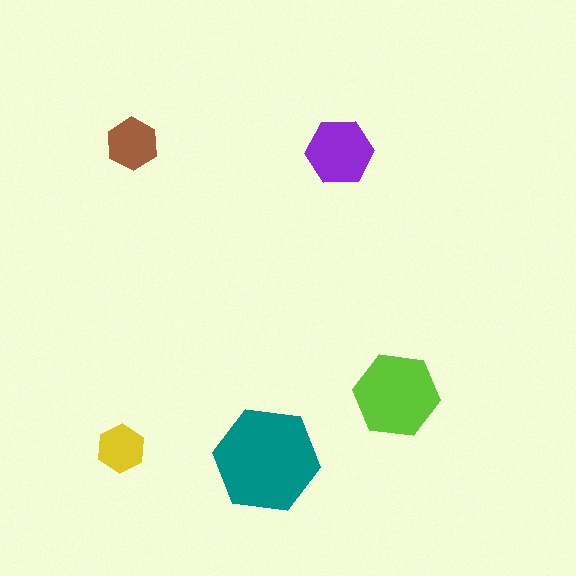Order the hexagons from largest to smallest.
the teal one, the lime one, the purple one, the brown one, the yellow one.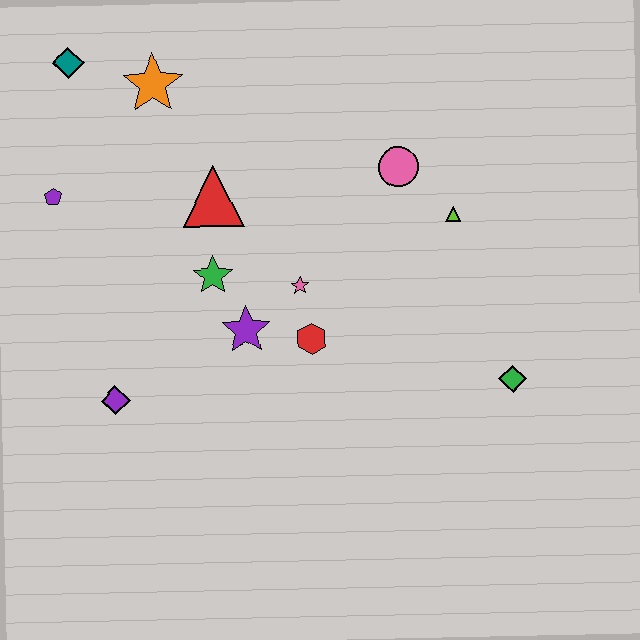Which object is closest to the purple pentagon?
The teal diamond is closest to the purple pentagon.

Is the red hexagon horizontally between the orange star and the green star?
No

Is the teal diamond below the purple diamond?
No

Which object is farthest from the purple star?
The teal diamond is farthest from the purple star.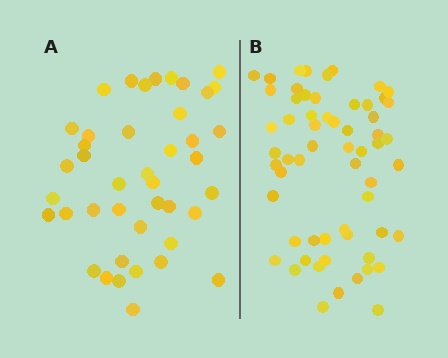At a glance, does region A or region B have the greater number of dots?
Region B (the right region) has more dots.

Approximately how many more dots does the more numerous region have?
Region B has approximately 20 more dots than region A.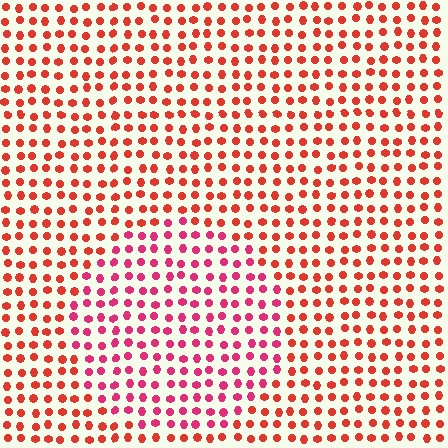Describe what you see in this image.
The image is filled with small red elements in a uniform arrangement. A circle-shaped region is visible where the elements are tinted to a slightly different hue, forming a subtle color boundary.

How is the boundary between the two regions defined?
The boundary is defined purely by a slight shift in hue (about 29 degrees). Spacing, size, and orientation are identical on both sides.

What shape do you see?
I see a circle.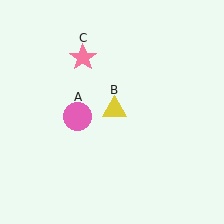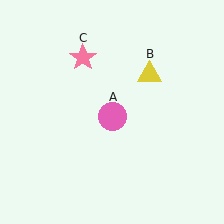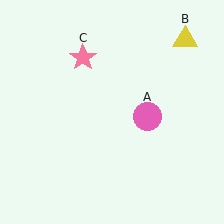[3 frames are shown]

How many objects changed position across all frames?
2 objects changed position: pink circle (object A), yellow triangle (object B).